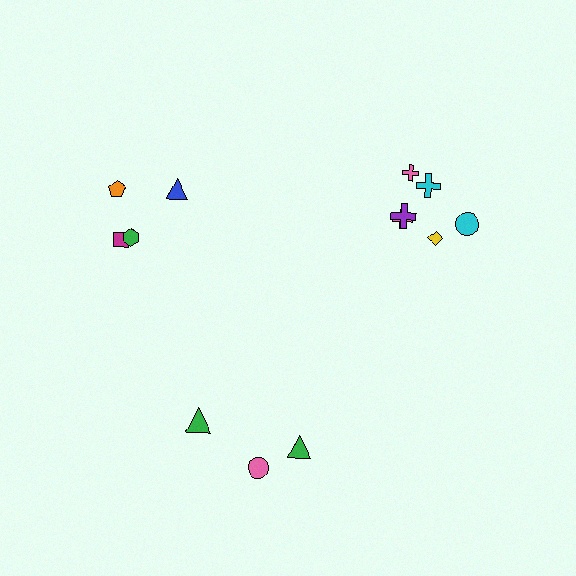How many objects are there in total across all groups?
There are 13 objects.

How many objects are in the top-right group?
There are 6 objects.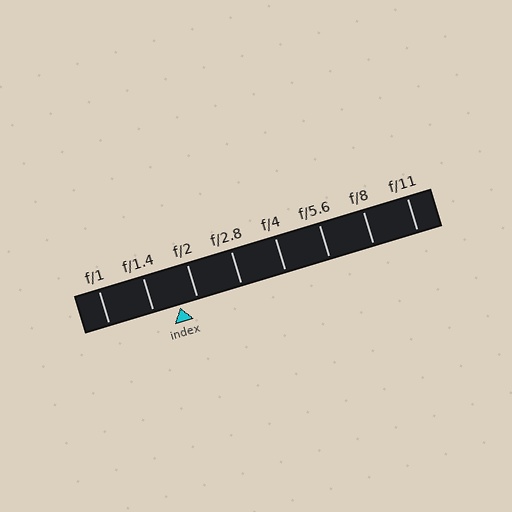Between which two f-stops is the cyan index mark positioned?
The index mark is between f/1.4 and f/2.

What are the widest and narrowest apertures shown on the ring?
The widest aperture shown is f/1 and the narrowest is f/11.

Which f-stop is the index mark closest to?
The index mark is closest to f/2.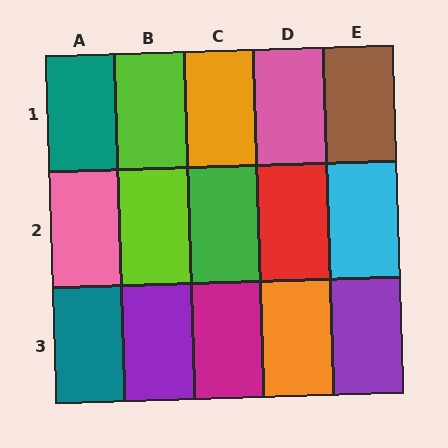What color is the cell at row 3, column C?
Magenta.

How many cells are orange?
2 cells are orange.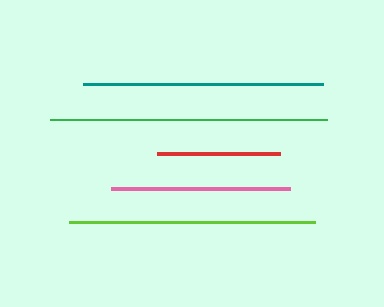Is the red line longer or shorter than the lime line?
The lime line is longer than the red line.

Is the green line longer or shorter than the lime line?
The green line is longer than the lime line.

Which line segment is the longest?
The green line is the longest at approximately 277 pixels.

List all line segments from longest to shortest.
From longest to shortest: green, lime, teal, pink, red.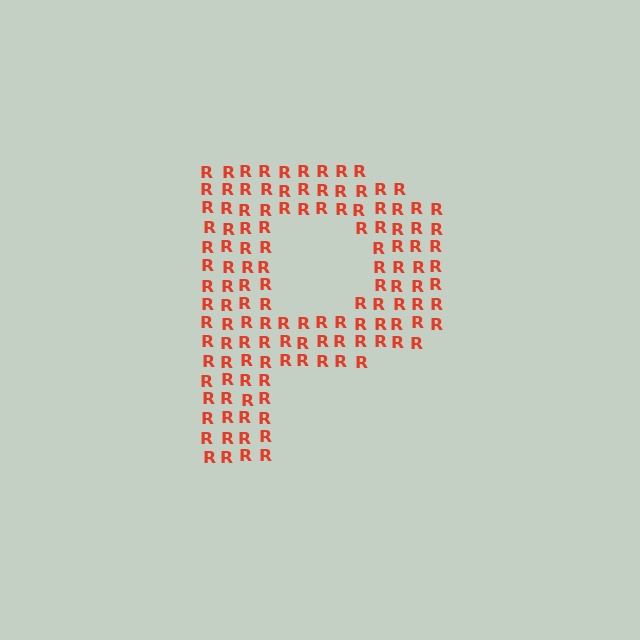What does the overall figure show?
The overall figure shows the letter P.